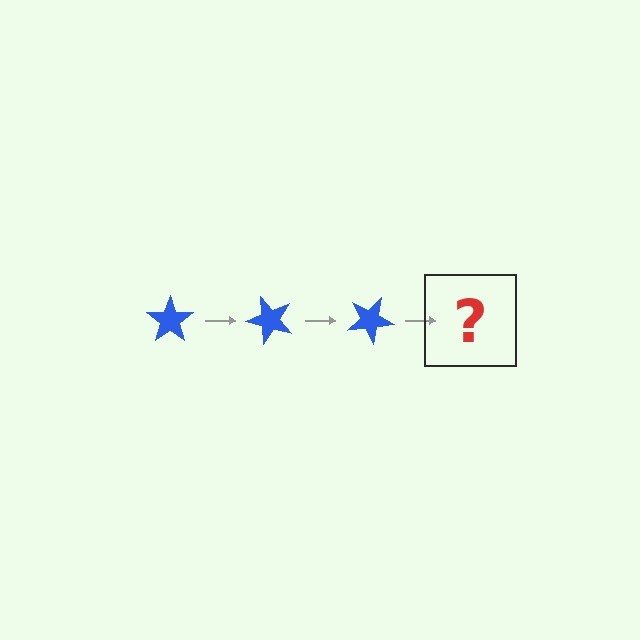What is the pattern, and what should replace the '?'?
The pattern is that the star rotates 50 degrees each step. The '?' should be a blue star rotated 150 degrees.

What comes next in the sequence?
The next element should be a blue star rotated 150 degrees.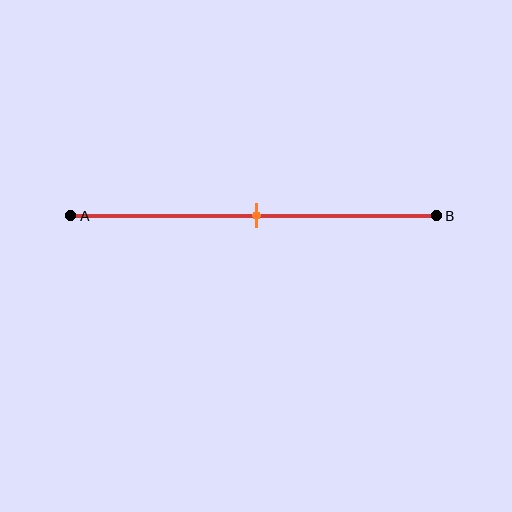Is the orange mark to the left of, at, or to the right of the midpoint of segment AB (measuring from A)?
The orange mark is approximately at the midpoint of segment AB.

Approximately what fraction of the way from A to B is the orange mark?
The orange mark is approximately 50% of the way from A to B.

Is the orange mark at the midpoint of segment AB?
Yes, the mark is approximately at the midpoint.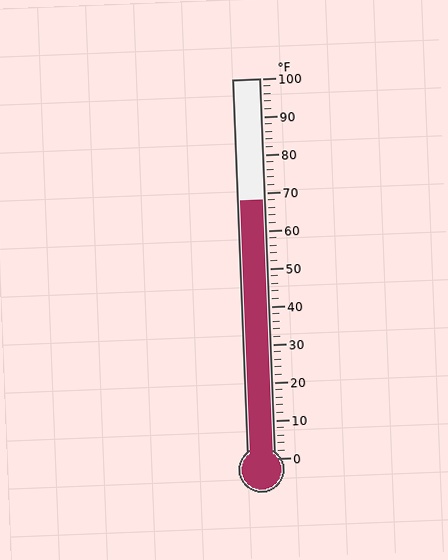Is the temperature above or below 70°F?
The temperature is below 70°F.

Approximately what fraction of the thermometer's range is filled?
The thermometer is filled to approximately 70% of its range.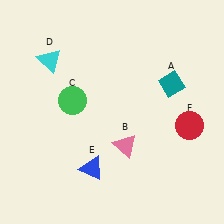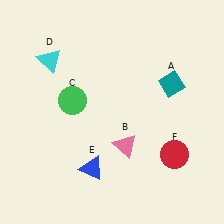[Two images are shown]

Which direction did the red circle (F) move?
The red circle (F) moved down.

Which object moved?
The red circle (F) moved down.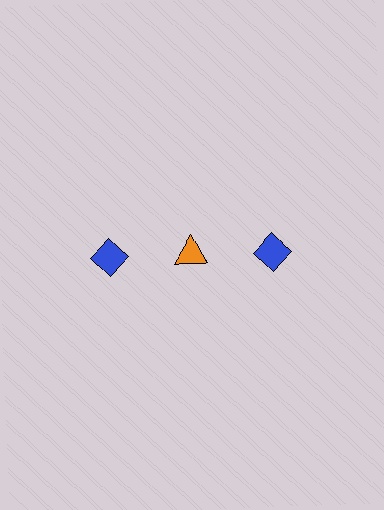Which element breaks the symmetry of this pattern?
The orange triangle in the top row, second from left column breaks the symmetry. All other shapes are blue diamonds.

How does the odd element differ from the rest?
It differs in both color (orange instead of blue) and shape (triangle instead of diamond).